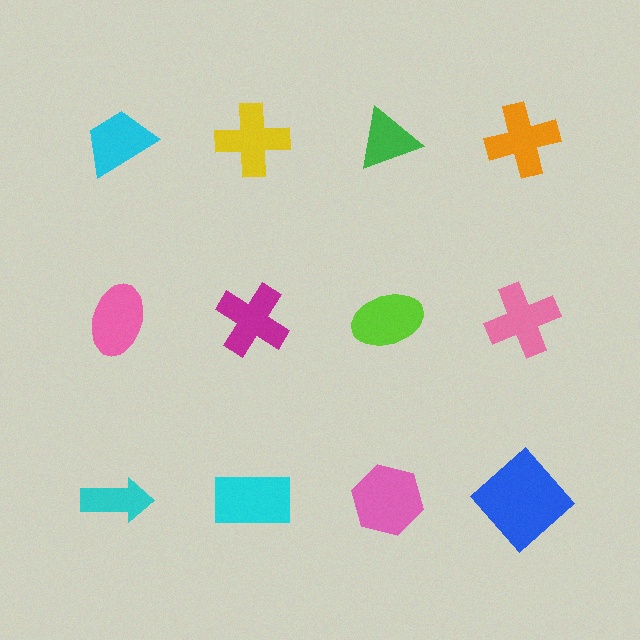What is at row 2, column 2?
A magenta cross.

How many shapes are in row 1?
4 shapes.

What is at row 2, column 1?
A pink ellipse.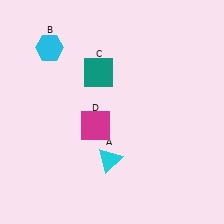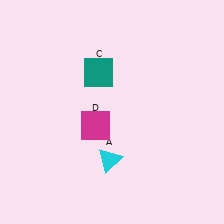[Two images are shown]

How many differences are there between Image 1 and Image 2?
There is 1 difference between the two images.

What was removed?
The cyan hexagon (B) was removed in Image 2.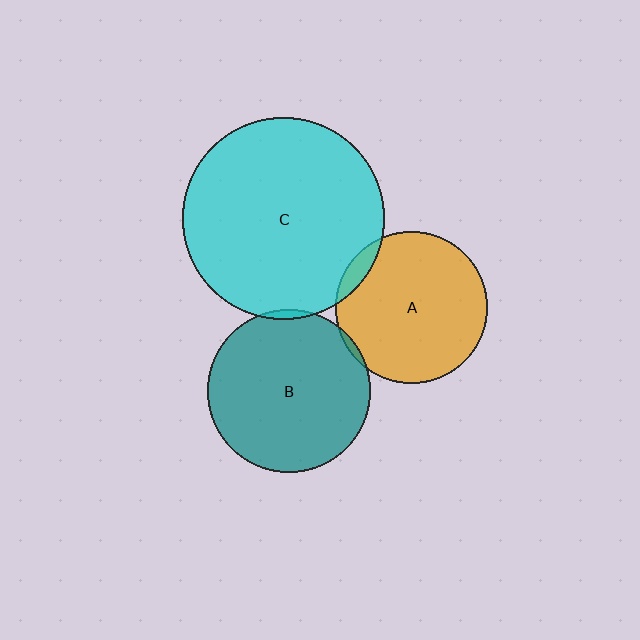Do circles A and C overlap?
Yes.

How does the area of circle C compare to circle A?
Approximately 1.8 times.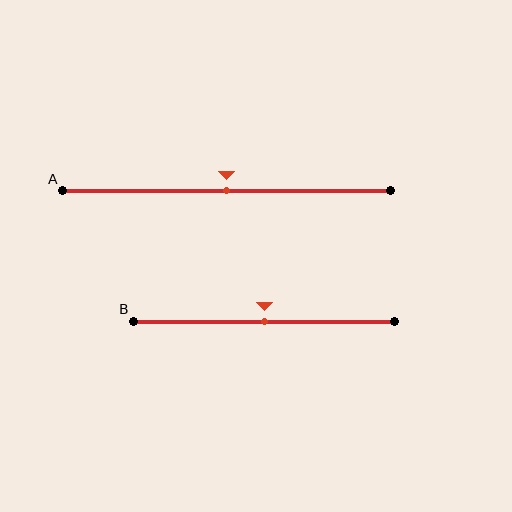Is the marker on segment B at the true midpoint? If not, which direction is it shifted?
Yes, the marker on segment B is at the true midpoint.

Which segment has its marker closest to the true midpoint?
Segment A has its marker closest to the true midpoint.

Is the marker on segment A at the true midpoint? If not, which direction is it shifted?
Yes, the marker on segment A is at the true midpoint.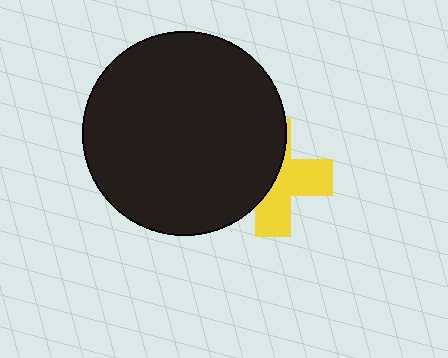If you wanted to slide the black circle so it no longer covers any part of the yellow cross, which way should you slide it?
Slide it left — that is the most direct way to separate the two shapes.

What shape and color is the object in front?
The object in front is a black circle.